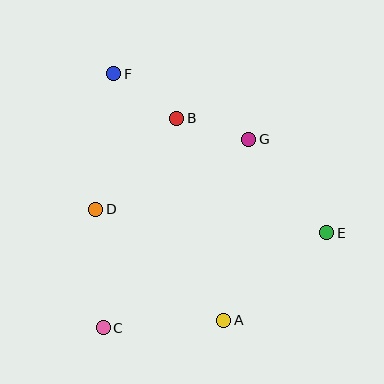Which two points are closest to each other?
Points B and G are closest to each other.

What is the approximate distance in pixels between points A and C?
The distance between A and C is approximately 120 pixels.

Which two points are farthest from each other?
Points A and F are farthest from each other.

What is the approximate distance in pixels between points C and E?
The distance between C and E is approximately 243 pixels.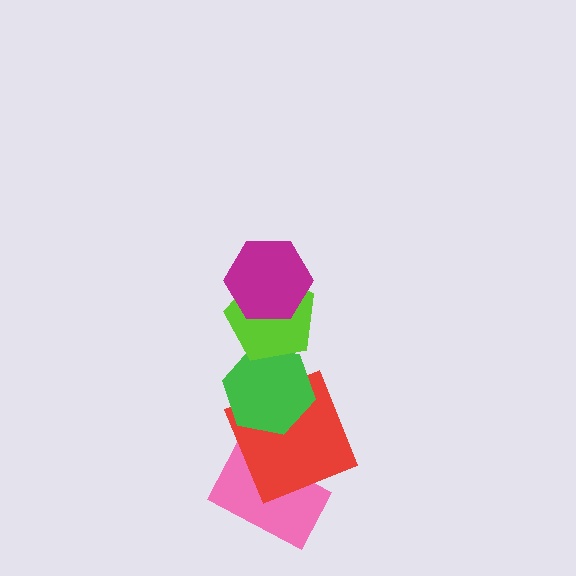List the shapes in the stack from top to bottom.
From top to bottom: the magenta hexagon, the lime pentagon, the green hexagon, the red square, the pink rectangle.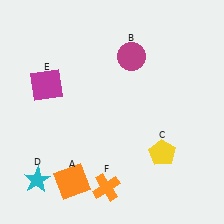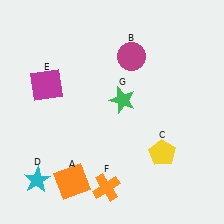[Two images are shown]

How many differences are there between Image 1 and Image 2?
There is 1 difference between the two images.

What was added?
A green star (G) was added in Image 2.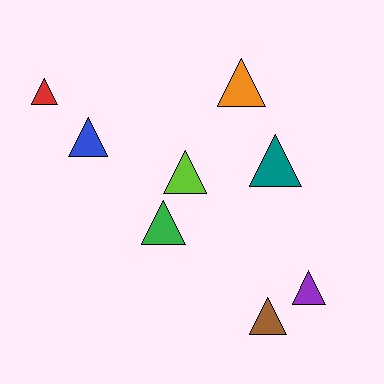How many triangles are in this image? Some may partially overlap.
There are 8 triangles.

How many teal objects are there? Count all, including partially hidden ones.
There is 1 teal object.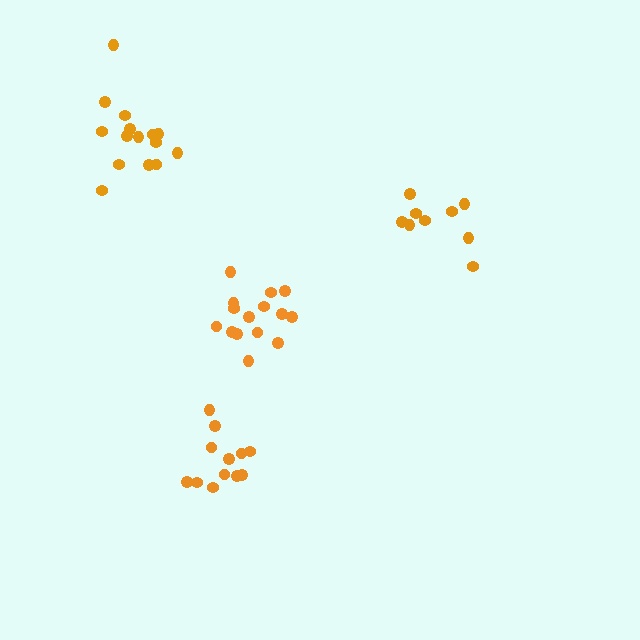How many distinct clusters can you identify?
There are 4 distinct clusters.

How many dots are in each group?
Group 1: 15 dots, Group 2: 9 dots, Group 3: 12 dots, Group 4: 15 dots (51 total).